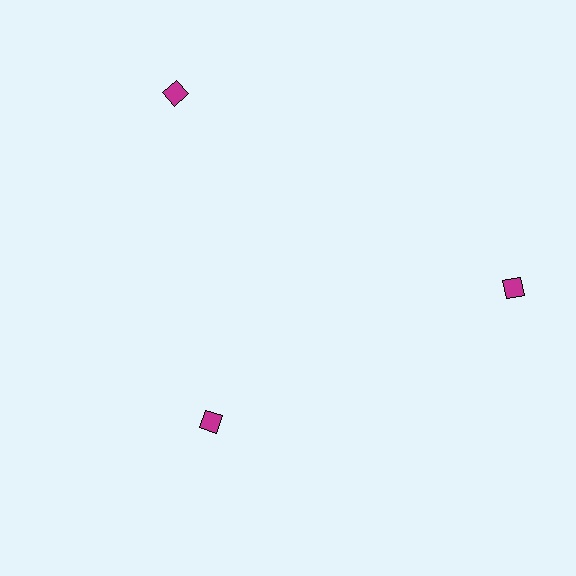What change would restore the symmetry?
The symmetry would be restored by moving it outward, back onto the ring so that all 3 diamonds sit at equal angles and equal distance from the center.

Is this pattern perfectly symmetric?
No. The 3 magenta diamonds are arranged in a ring, but one element near the 7 o'clock position is pulled inward toward the center, breaking the 3-fold rotational symmetry.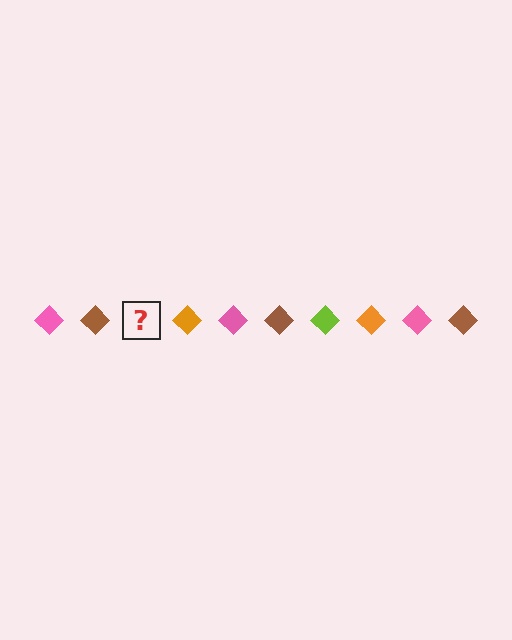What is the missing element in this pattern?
The missing element is a lime diamond.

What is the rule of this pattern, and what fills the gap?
The rule is that the pattern cycles through pink, brown, lime, orange diamonds. The gap should be filled with a lime diamond.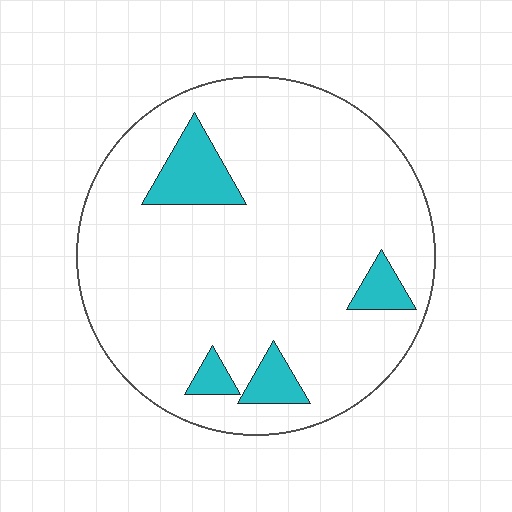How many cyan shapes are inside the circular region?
4.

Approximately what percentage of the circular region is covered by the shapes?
Approximately 10%.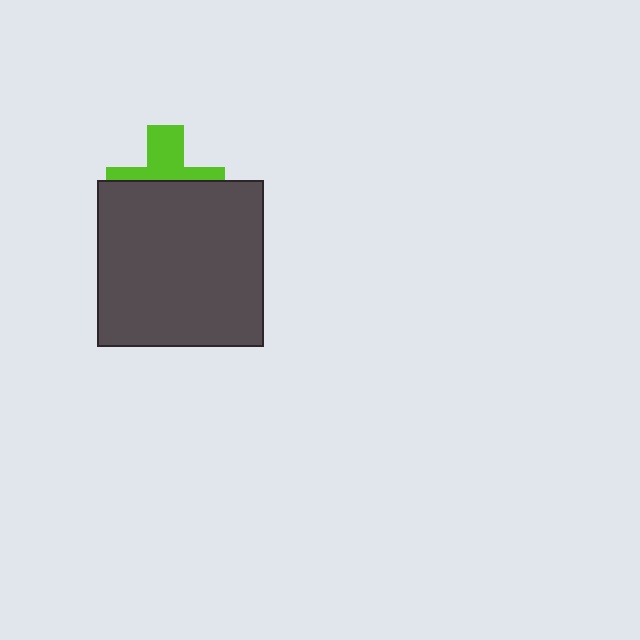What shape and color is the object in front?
The object in front is a dark gray square.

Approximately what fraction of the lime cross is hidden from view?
Roughly 60% of the lime cross is hidden behind the dark gray square.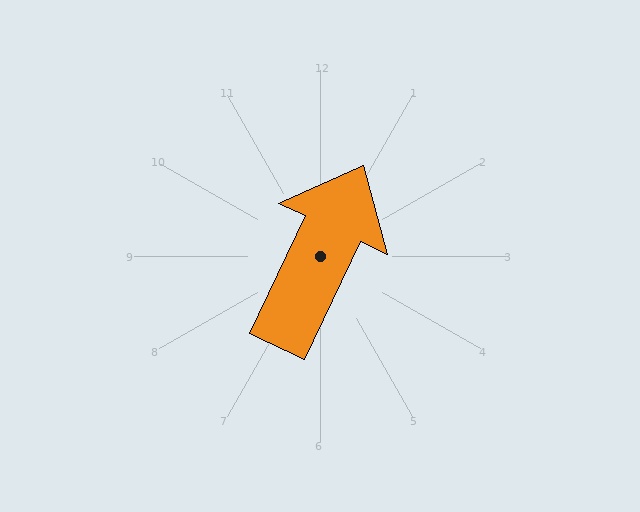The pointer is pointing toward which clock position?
Roughly 1 o'clock.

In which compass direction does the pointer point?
Northeast.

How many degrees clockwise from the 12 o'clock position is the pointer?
Approximately 25 degrees.